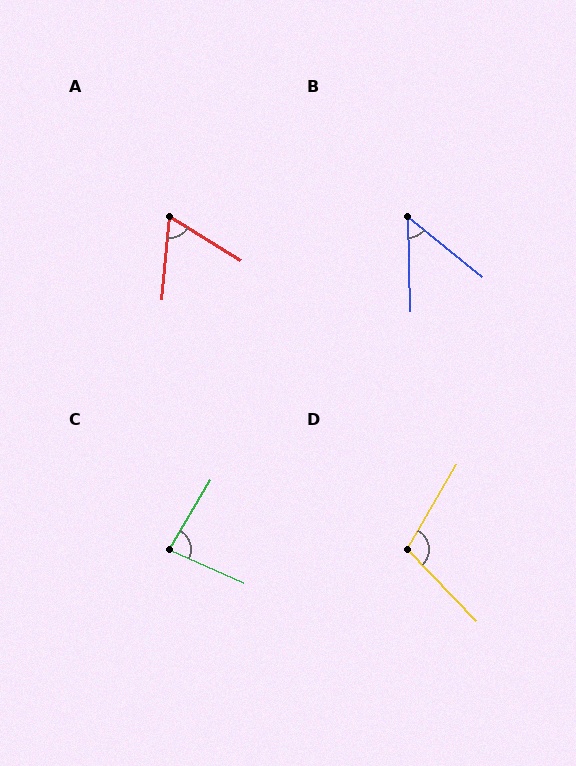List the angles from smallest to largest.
B (49°), A (64°), C (84°), D (106°).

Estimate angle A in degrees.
Approximately 64 degrees.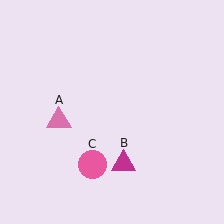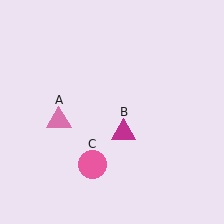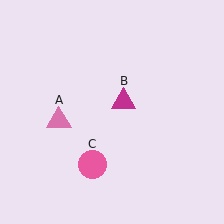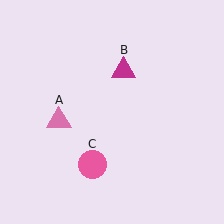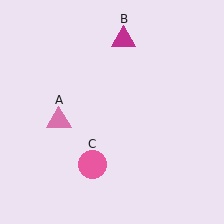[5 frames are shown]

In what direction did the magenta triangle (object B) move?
The magenta triangle (object B) moved up.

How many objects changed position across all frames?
1 object changed position: magenta triangle (object B).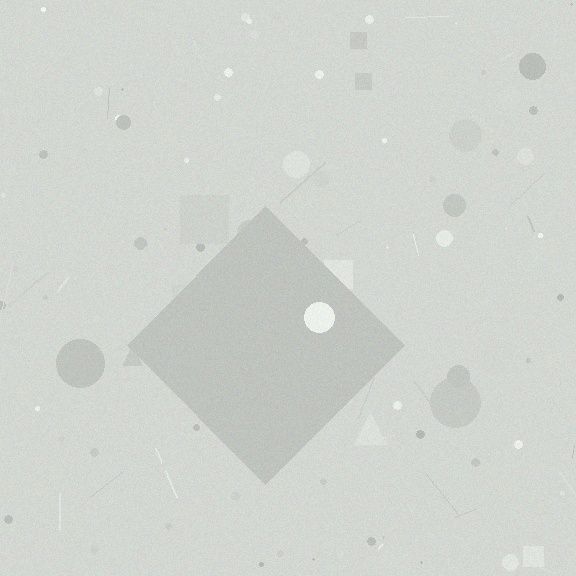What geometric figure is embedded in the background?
A diamond is embedded in the background.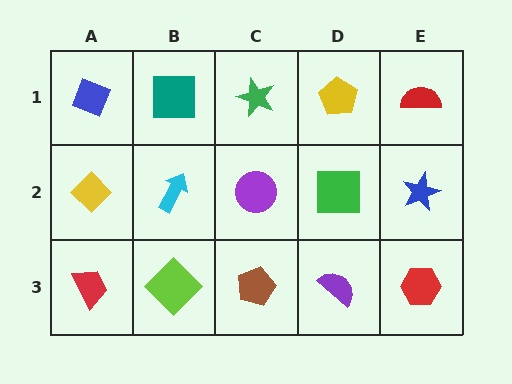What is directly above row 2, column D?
A yellow pentagon.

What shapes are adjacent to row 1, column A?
A yellow diamond (row 2, column A), a teal square (row 1, column B).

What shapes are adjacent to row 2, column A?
A blue diamond (row 1, column A), a red trapezoid (row 3, column A), a cyan arrow (row 2, column B).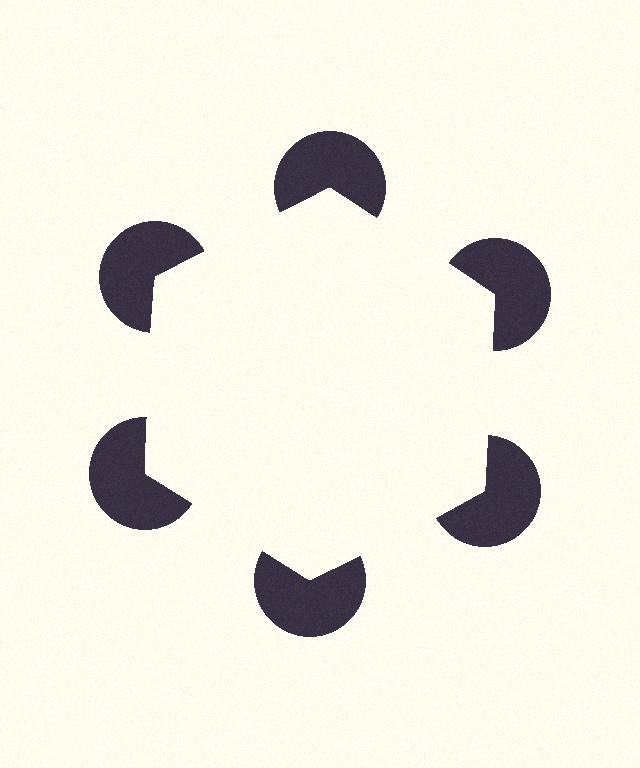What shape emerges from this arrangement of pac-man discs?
An illusory hexagon — its edges are inferred from the aligned wedge cuts in the pac-man discs, not physically drawn.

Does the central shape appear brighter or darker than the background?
It typically appears slightly brighter than the background, even though no actual brightness change is drawn.